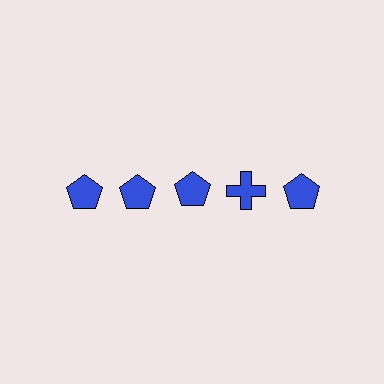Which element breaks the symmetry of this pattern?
The blue cross in the top row, second from right column breaks the symmetry. All other shapes are blue pentagons.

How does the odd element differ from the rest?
It has a different shape: cross instead of pentagon.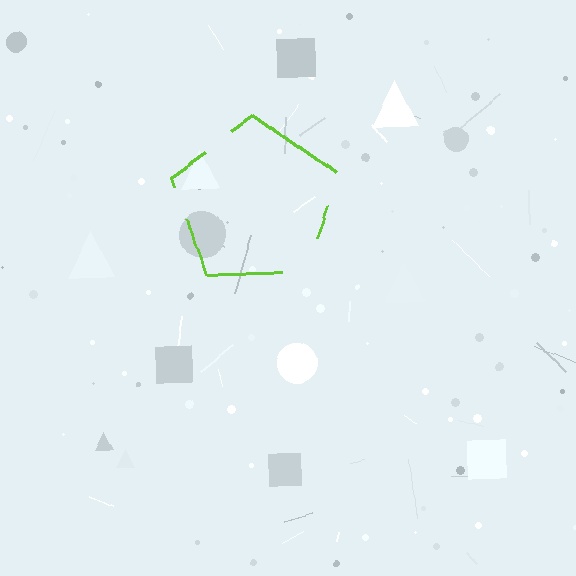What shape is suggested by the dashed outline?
The dashed outline suggests a pentagon.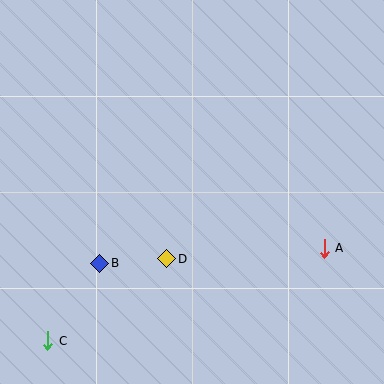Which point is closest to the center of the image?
Point D at (167, 259) is closest to the center.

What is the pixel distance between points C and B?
The distance between C and B is 93 pixels.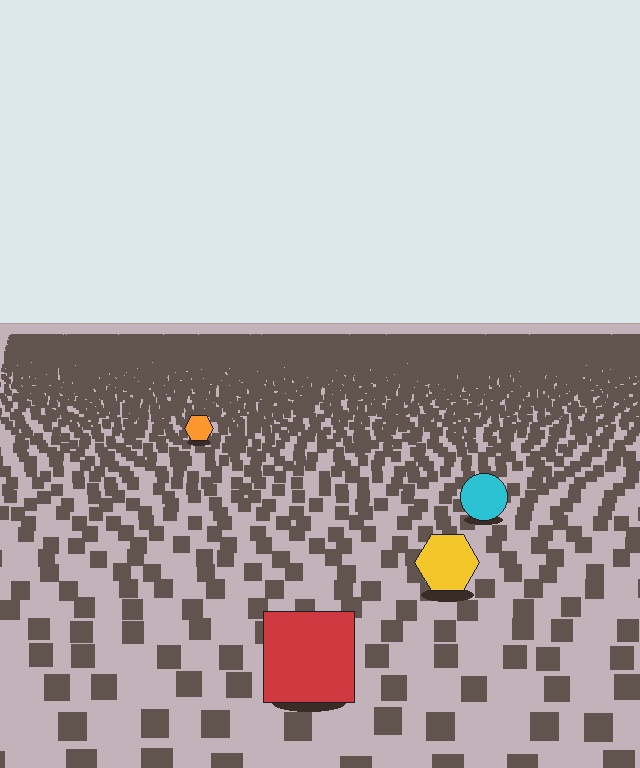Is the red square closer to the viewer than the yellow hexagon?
Yes. The red square is closer — you can tell from the texture gradient: the ground texture is coarser near it.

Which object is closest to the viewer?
The red square is closest. The texture marks near it are larger and more spread out.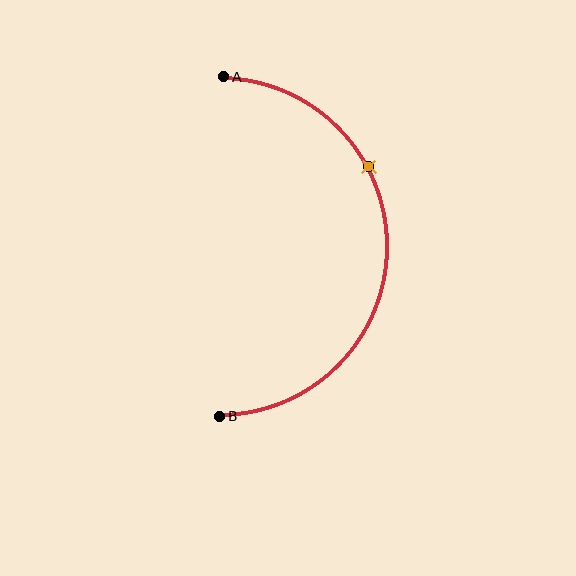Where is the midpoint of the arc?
The arc midpoint is the point on the curve farthest from the straight line joining A and B. It sits to the right of that line.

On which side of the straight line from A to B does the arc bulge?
The arc bulges to the right of the straight line connecting A and B.